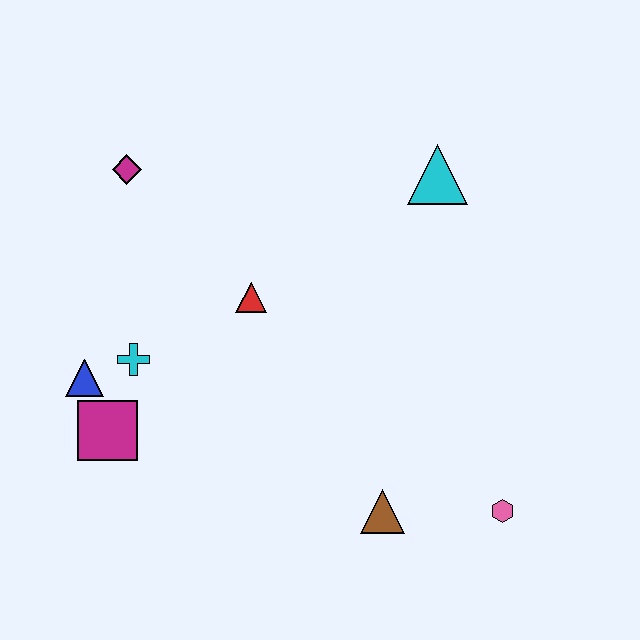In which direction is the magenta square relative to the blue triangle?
The magenta square is below the blue triangle.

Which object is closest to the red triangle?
The cyan cross is closest to the red triangle.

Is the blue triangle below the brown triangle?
No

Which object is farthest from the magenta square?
The cyan triangle is farthest from the magenta square.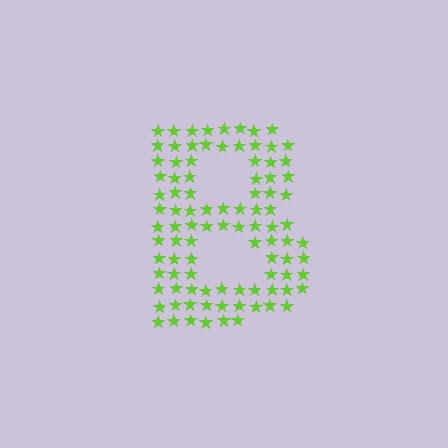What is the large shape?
The large shape is the letter B.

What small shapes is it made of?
It is made of small stars.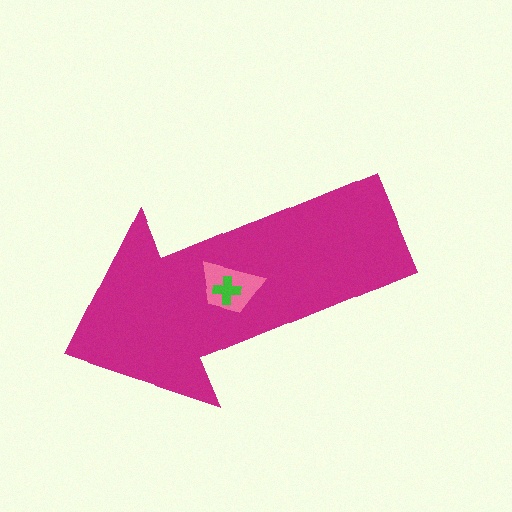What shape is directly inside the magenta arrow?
The pink trapezoid.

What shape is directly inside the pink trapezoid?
The green cross.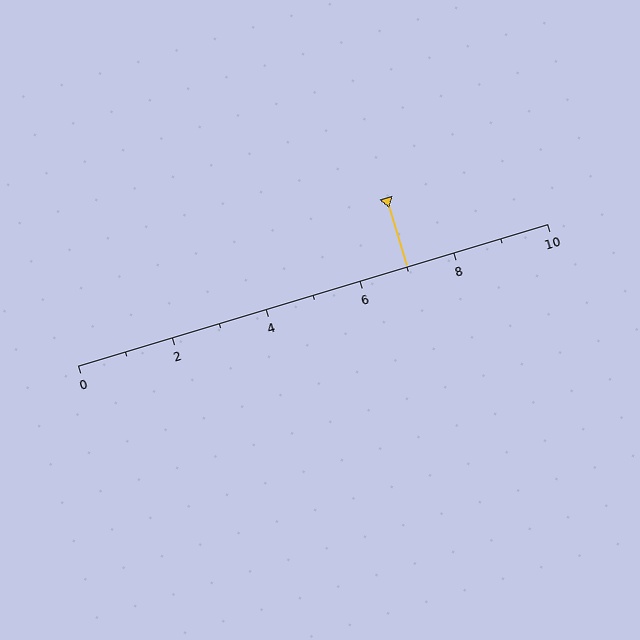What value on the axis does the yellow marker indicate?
The marker indicates approximately 7.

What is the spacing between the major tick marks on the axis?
The major ticks are spaced 2 apart.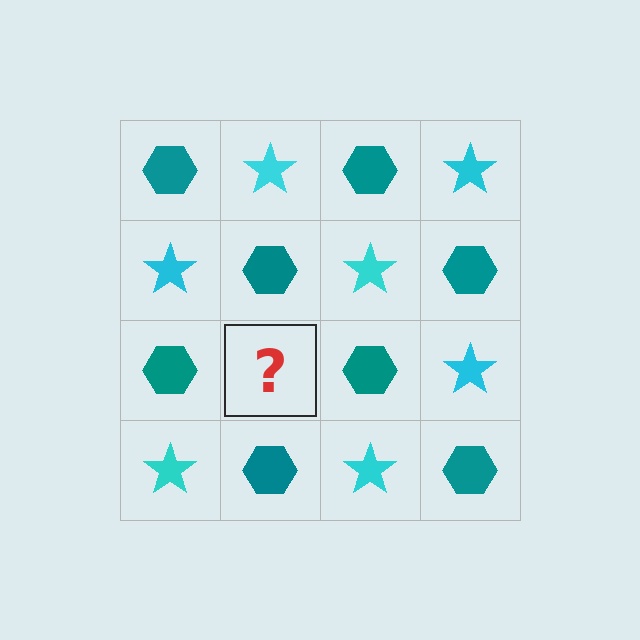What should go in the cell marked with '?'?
The missing cell should contain a cyan star.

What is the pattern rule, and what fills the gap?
The rule is that it alternates teal hexagon and cyan star in a checkerboard pattern. The gap should be filled with a cyan star.